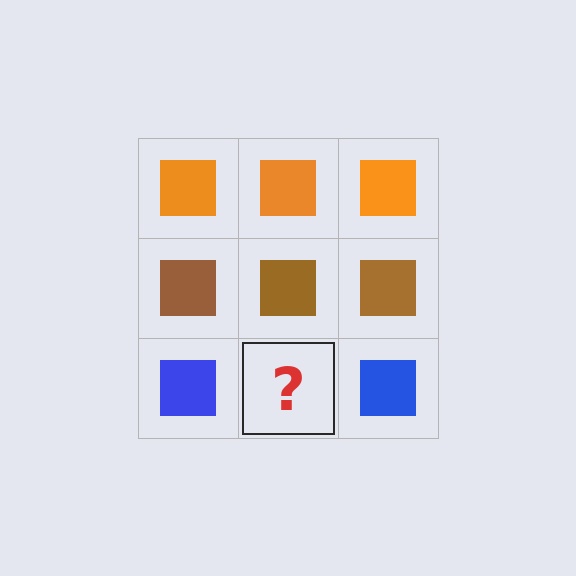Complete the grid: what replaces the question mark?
The question mark should be replaced with a blue square.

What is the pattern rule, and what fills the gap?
The rule is that each row has a consistent color. The gap should be filled with a blue square.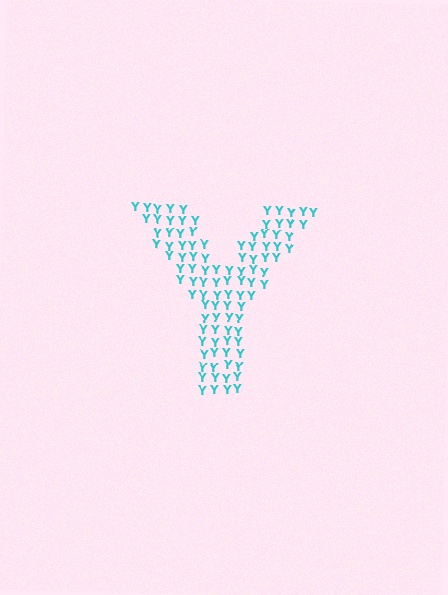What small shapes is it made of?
It is made of small letter Y's.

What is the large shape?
The large shape is the letter Y.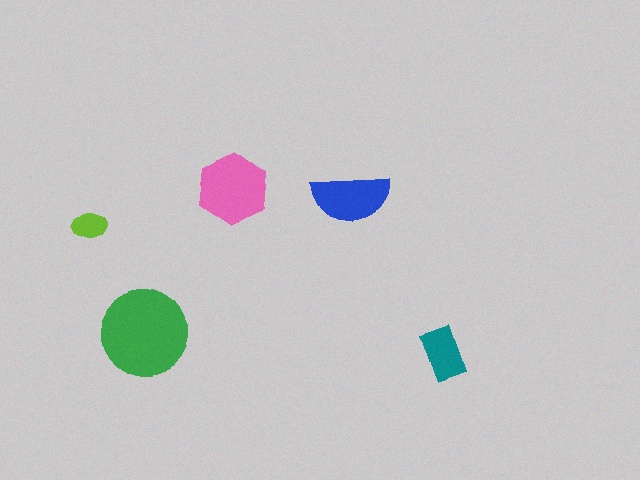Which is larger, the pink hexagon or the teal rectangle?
The pink hexagon.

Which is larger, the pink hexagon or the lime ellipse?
The pink hexagon.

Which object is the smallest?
The lime ellipse.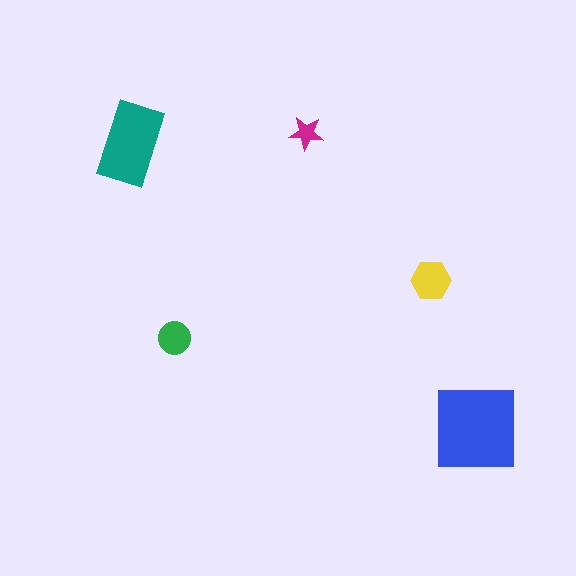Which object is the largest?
The blue square.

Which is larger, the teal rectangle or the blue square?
The blue square.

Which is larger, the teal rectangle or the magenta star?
The teal rectangle.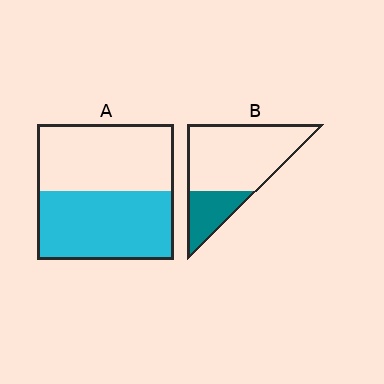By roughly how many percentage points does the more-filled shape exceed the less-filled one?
By roughly 25 percentage points (A over B).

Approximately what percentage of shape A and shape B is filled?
A is approximately 50% and B is approximately 25%.